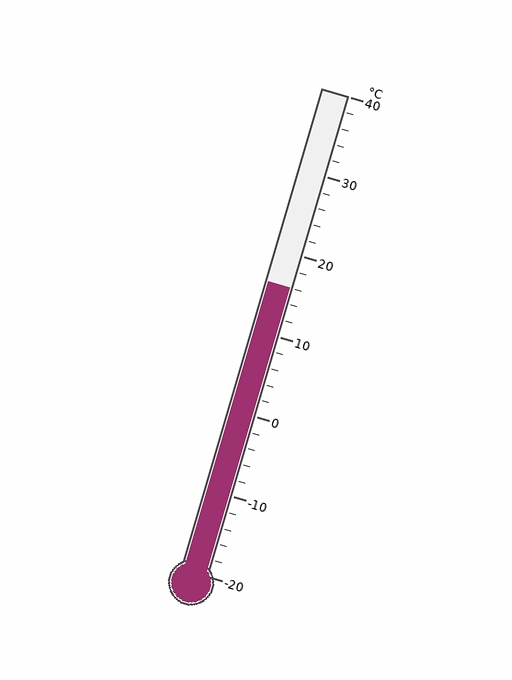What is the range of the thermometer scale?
The thermometer scale ranges from -20°C to 40°C.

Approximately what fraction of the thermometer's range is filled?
The thermometer is filled to approximately 60% of its range.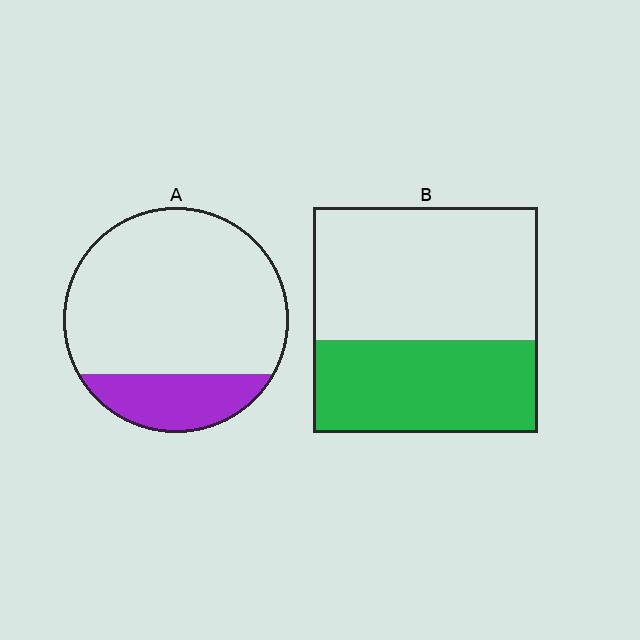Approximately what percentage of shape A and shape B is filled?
A is approximately 20% and B is approximately 40%.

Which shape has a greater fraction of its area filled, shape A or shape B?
Shape B.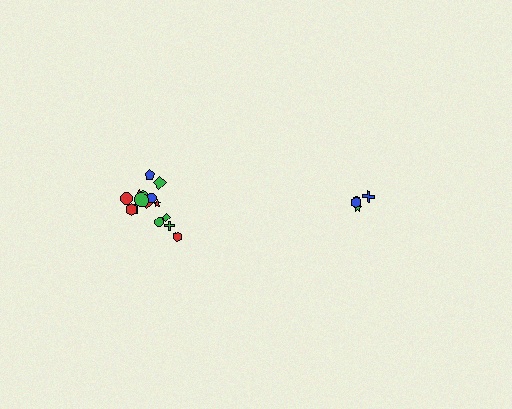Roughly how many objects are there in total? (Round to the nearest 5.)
Roughly 20 objects in total.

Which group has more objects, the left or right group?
The left group.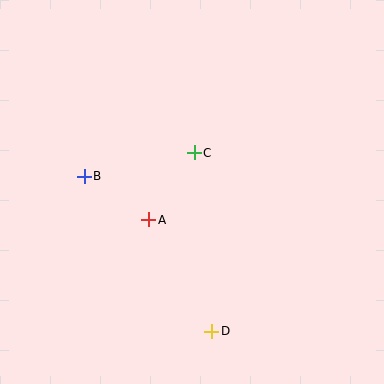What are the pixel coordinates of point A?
Point A is at (149, 220).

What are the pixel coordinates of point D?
Point D is at (212, 331).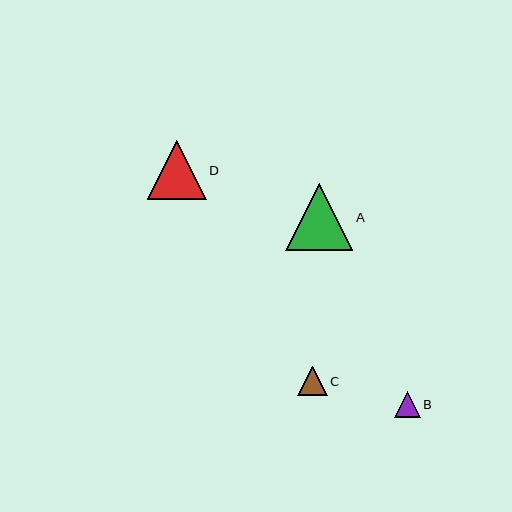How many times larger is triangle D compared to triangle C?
Triangle D is approximately 2.0 times the size of triangle C.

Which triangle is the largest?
Triangle A is the largest with a size of approximately 67 pixels.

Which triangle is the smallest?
Triangle B is the smallest with a size of approximately 26 pixels.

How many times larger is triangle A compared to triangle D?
Triangle A is approximately 1.1 times the size of triangle D.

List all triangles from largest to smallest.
From largest to smallest: A, D, C, B.